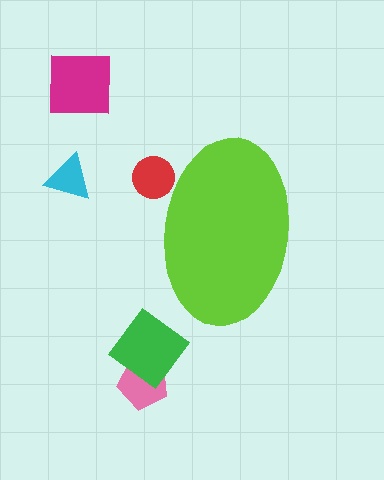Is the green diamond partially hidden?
No, the green diamond is fully visible.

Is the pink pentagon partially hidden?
No, the pink pentagon is fully visible.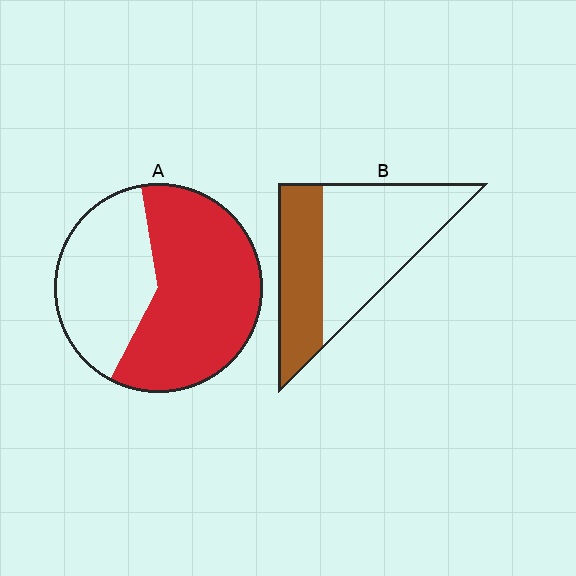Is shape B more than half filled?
No.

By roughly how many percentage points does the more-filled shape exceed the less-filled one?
By roughly 25 percentage points (A over B).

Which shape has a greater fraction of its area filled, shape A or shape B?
Shape A.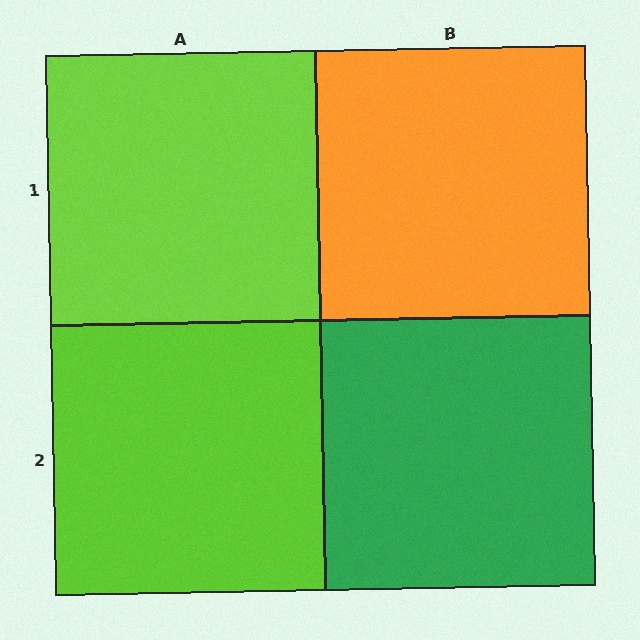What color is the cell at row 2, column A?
Lime.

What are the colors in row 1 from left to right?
Lime, orange.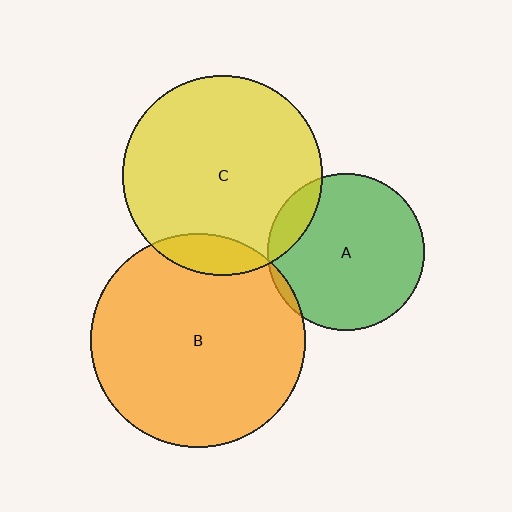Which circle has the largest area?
Circle B (orange).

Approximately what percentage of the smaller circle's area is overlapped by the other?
Approximately 5%.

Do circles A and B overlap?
Yes.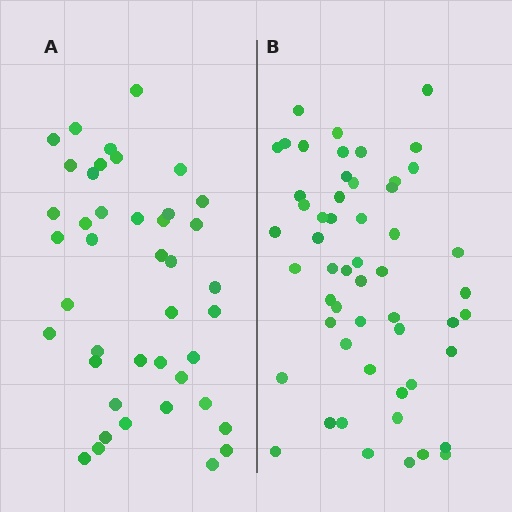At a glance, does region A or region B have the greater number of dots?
Region B (the right region) has more dots.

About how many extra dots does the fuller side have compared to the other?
Region B has roughly 12 or so more dots than region A.